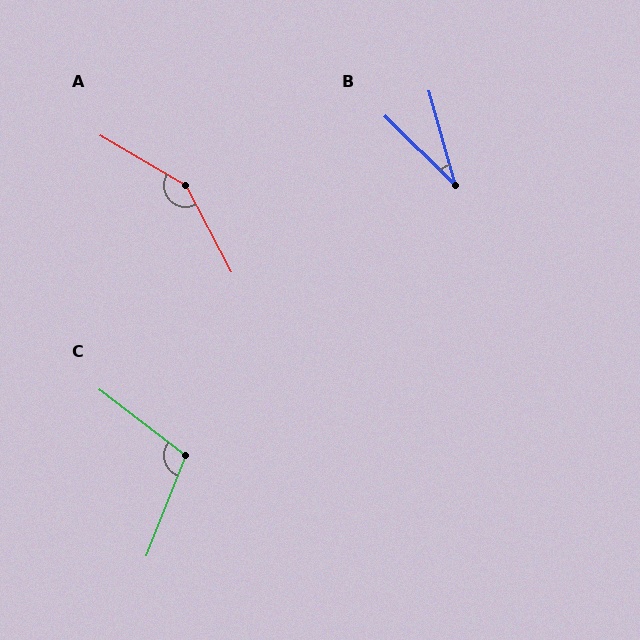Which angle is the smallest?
B, at approximately 30 degrees.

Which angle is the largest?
A, at approximately 148 degrees.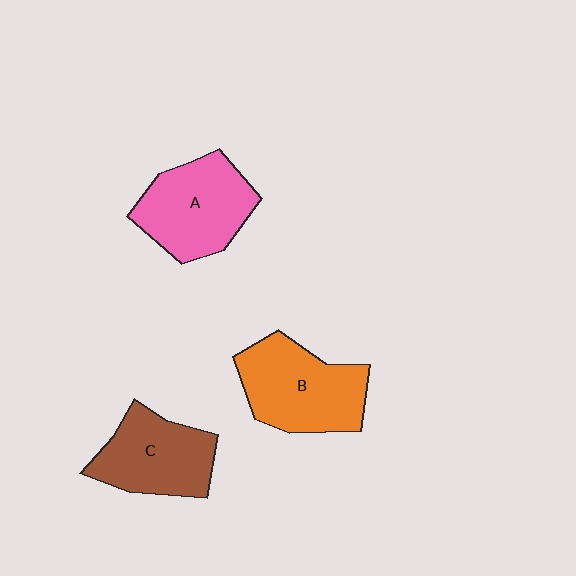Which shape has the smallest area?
Shape C (brown).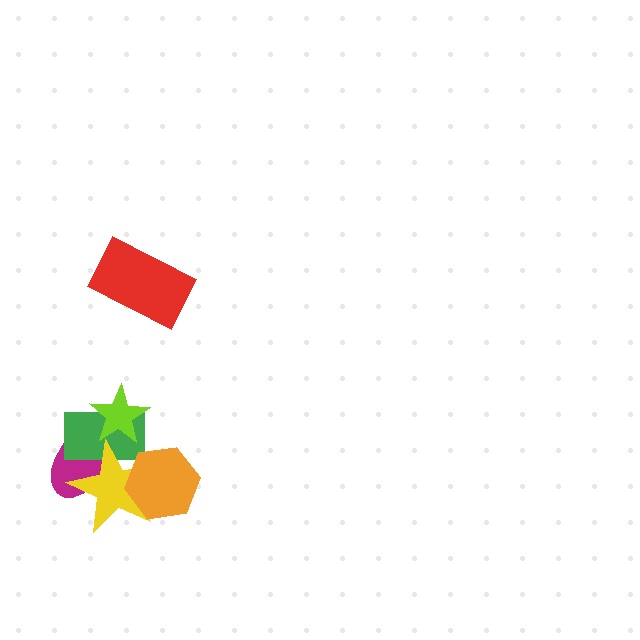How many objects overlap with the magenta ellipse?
2 objects overlap with the magenta ellipse.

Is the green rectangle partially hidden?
Yes, it is partially covered by another shape.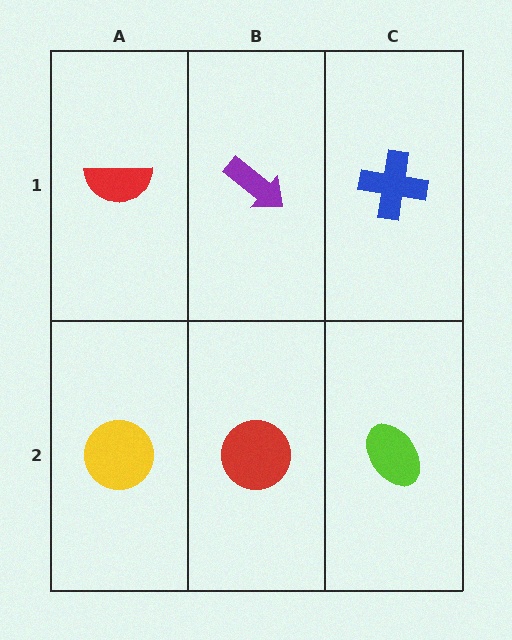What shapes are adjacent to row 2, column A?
A red semicircle (row 1, column A), a red circle (row 2, column B).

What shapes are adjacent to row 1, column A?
A yellow circle (row 2, column A), a purple arrow (row 1, column B).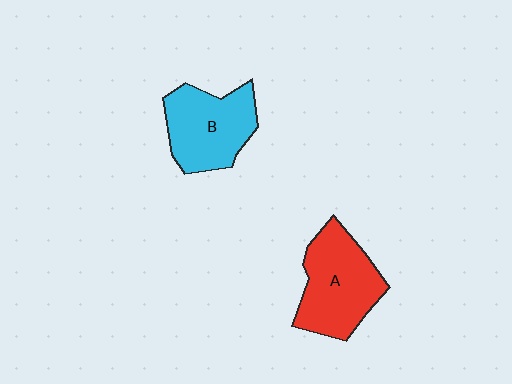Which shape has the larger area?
Shape A (red).